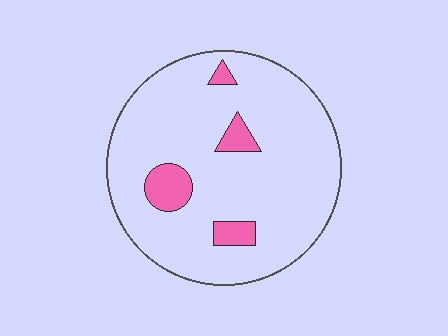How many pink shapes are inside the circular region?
4.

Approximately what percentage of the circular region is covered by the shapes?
Approximately 10%.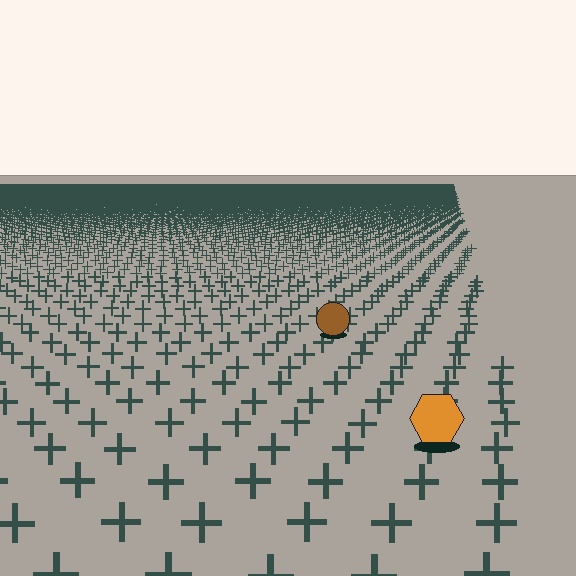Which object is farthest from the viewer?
The brown circle is farthest from the viewer. It appears smaller and the ground texture around it is denser.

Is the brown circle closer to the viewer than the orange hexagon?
No. The orange hexagon is closer — you can tell from the texture gradient: the ground texture is coarser near it.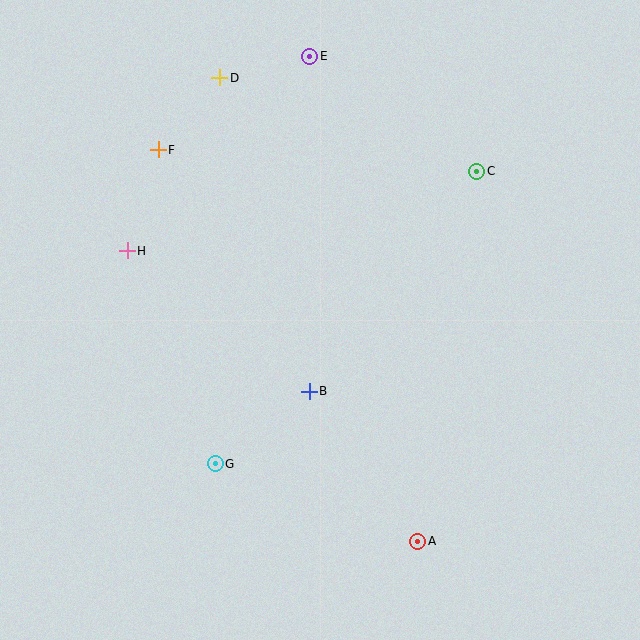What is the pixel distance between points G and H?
The distance between G and H is 231 pixels.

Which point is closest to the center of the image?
Point B at (309, 391) is closest to the center.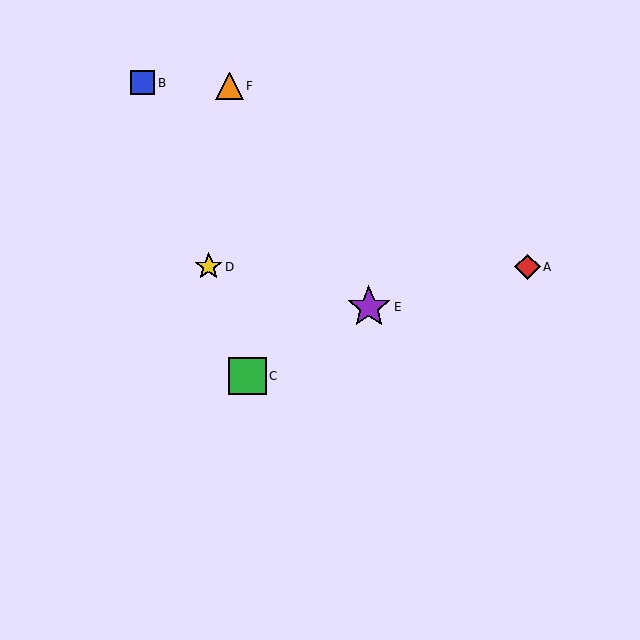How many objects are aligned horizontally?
2 objects (A, D) are aligned horizontally.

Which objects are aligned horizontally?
Objects A, D are aligned horizontally.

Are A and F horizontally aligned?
No, A is at y≈267 and F is at y≈86.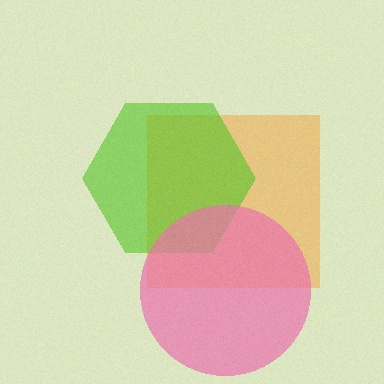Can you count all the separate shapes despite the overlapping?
Yes, there are 3 separate shapes.